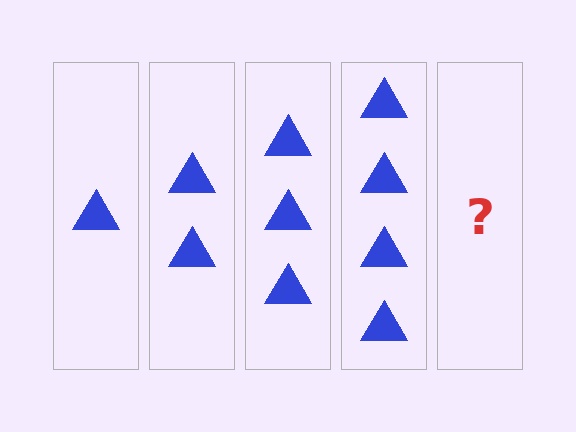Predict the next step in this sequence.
The next step is 5 triangles.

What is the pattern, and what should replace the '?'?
The pattern is that each step adds one more triangle. The '?' should be 5 triangles.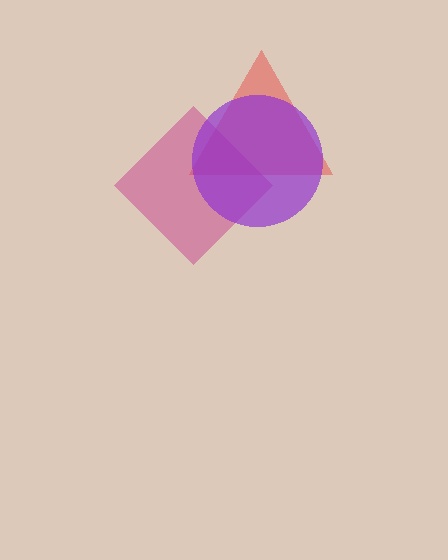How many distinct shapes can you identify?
There are 3 distinct shapes: a red triangle, a magenta diamond, a purple circle.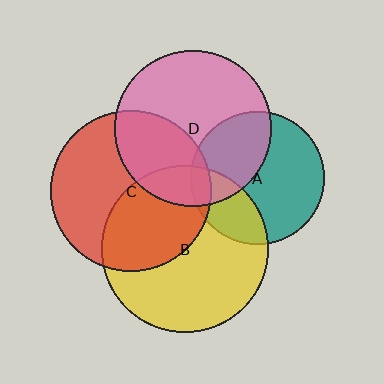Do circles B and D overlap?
Yes.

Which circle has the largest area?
Circle B (yellow).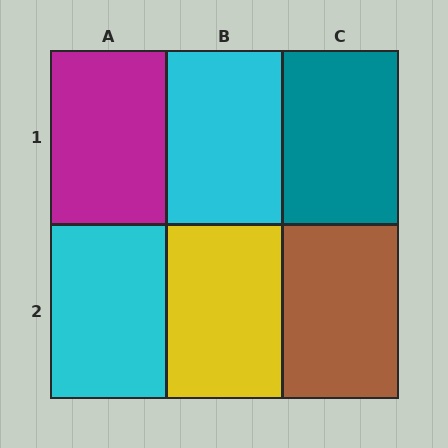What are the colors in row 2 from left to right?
Cyan, yellow, brown.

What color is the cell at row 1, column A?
Magenta.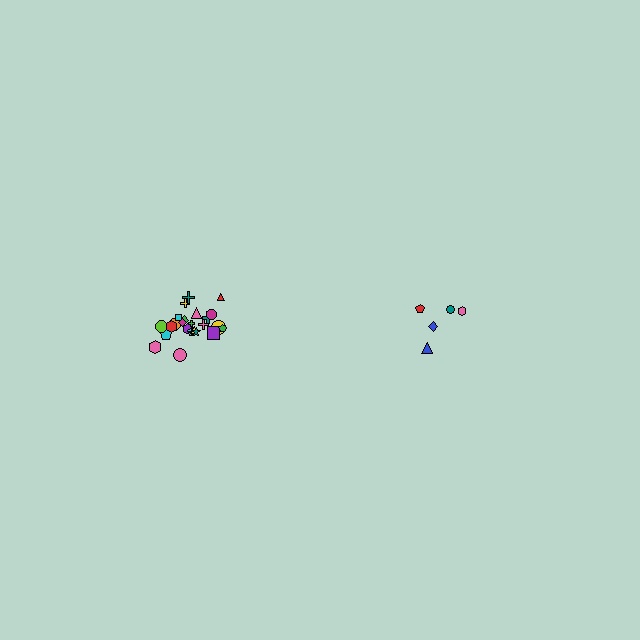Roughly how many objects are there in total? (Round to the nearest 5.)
Roughly 30 objects in total.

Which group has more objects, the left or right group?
The left group.